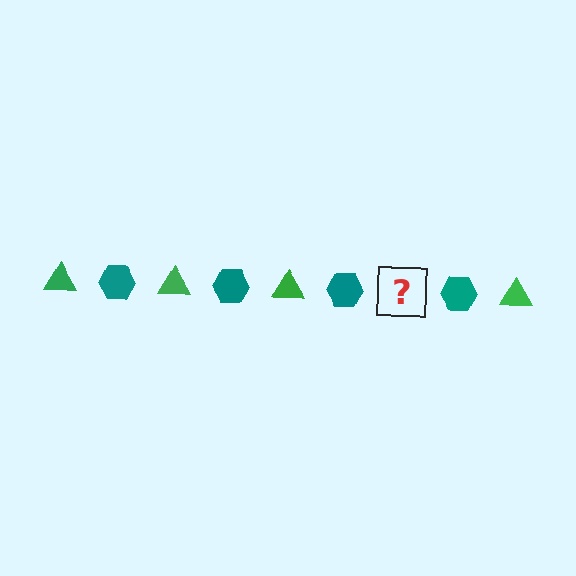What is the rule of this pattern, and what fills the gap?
The rule is that the pattern alternates between green triangle and teal hexagon. The gap should be filled with a green triangle.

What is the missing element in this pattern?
The missing element is a green triangle.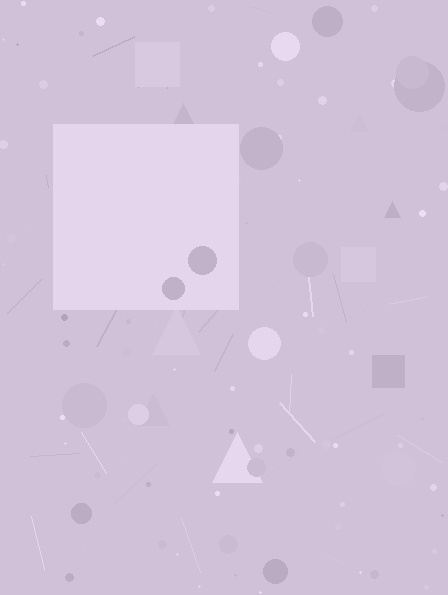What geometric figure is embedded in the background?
A square is embedded in the background.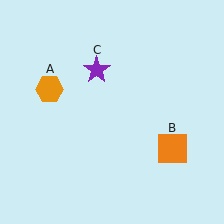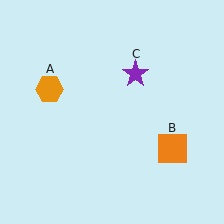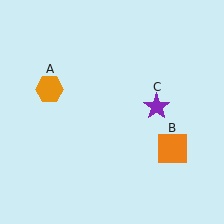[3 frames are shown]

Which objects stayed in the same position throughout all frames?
Orange hexagon (object A) and orange square (object B) remained stationary.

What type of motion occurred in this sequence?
The purple star (object C) rotated clockwise around the center of the scene.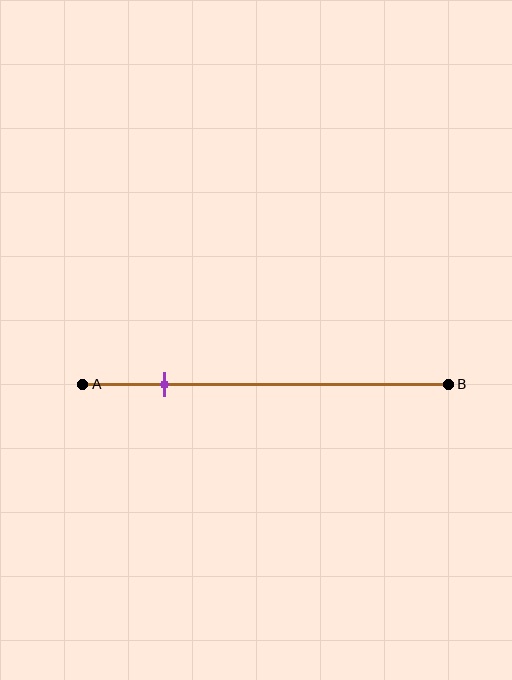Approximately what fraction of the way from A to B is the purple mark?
The purple mark is approximately 20% of the way from A to B.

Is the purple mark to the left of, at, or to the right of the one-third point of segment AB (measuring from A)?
The purple mark is to the left of the one-third point of segment AB.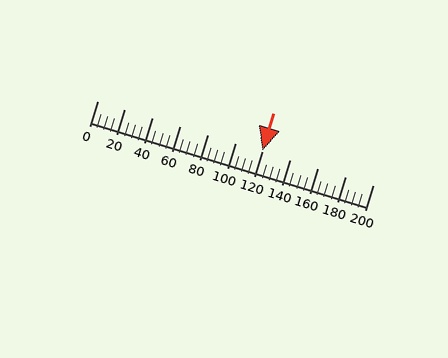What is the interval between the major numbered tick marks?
The major tick marks are spaced 20 units apart.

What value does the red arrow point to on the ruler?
The red arrow points to approximately 120.